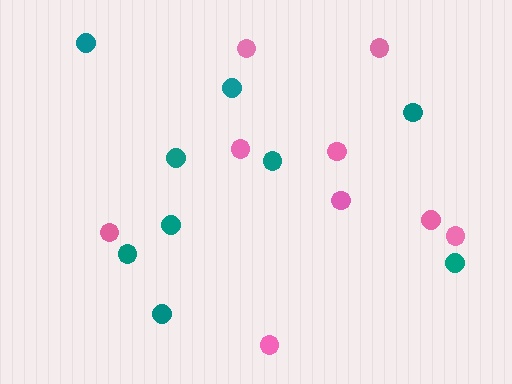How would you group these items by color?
There are 2 groups: one group of teal circles (9) and one group of pink circles (9).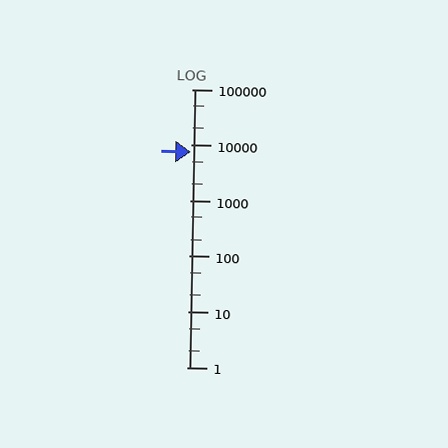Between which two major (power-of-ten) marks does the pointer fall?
The pointer is between 1000 and 10000.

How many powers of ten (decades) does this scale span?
The scale spans 5 decades, from 1 to 100000.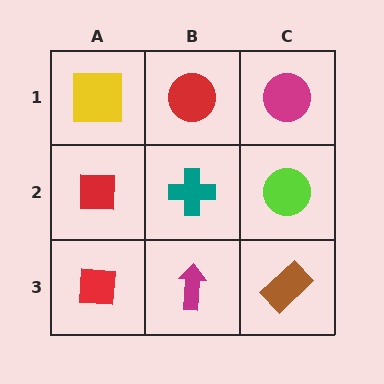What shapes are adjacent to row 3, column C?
A lime circle (row 2, column C), a magenta arrow (row 3, column B).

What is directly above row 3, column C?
A lime circle.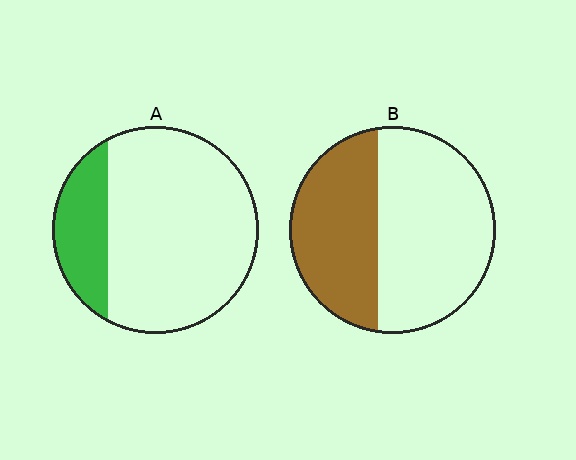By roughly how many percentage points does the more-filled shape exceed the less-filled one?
By roughly 20 percentage points (B over A).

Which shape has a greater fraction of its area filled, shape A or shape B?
Shape B.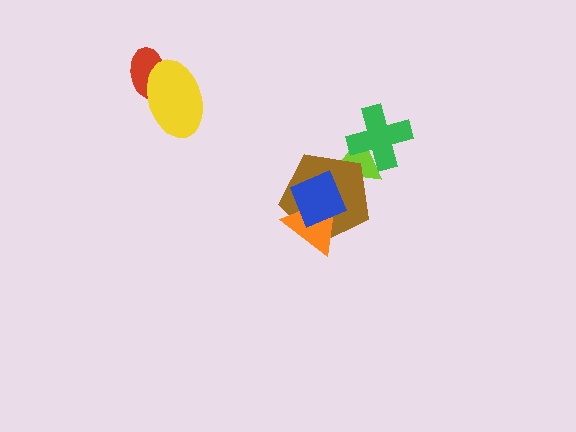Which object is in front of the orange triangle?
The blue diamond is in front of the orange triangle.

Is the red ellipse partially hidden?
Yes, it is partially covered by another shape.